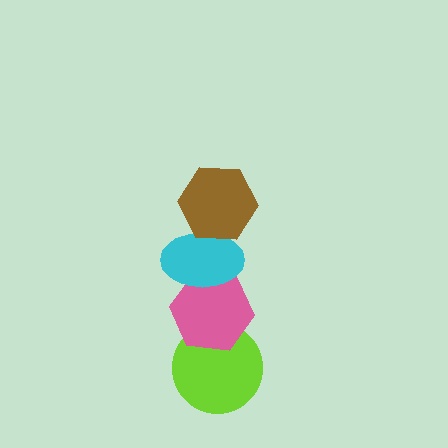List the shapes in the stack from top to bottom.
From top to bottom: the brown hexagon, the cyan ellipse, the pink hexagon, the lime circle.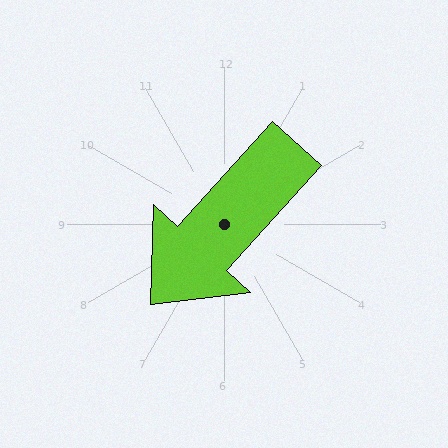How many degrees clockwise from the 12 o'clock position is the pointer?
Approximately 222 degrees.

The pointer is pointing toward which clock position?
Roughly 7 o'clock.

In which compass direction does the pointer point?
Southwest.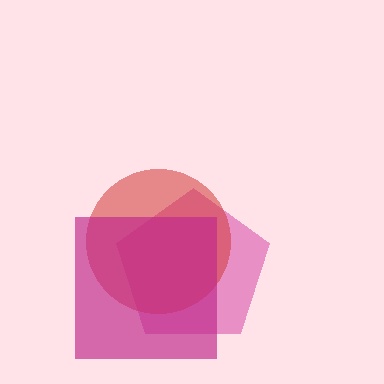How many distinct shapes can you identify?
There are 3 distinct shapes: a pink pentagon, a red circle, a magenta square.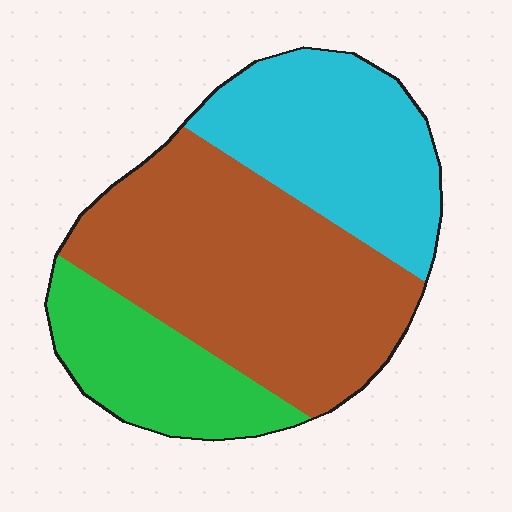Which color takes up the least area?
Green, at roughly 20%.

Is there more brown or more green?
Brown.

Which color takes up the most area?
Brown, at roughly 50%.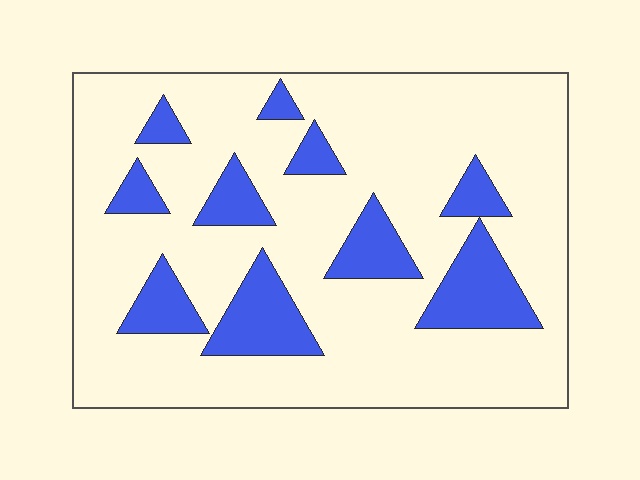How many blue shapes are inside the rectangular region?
10.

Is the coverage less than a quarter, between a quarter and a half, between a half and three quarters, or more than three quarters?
Less than a quarter.